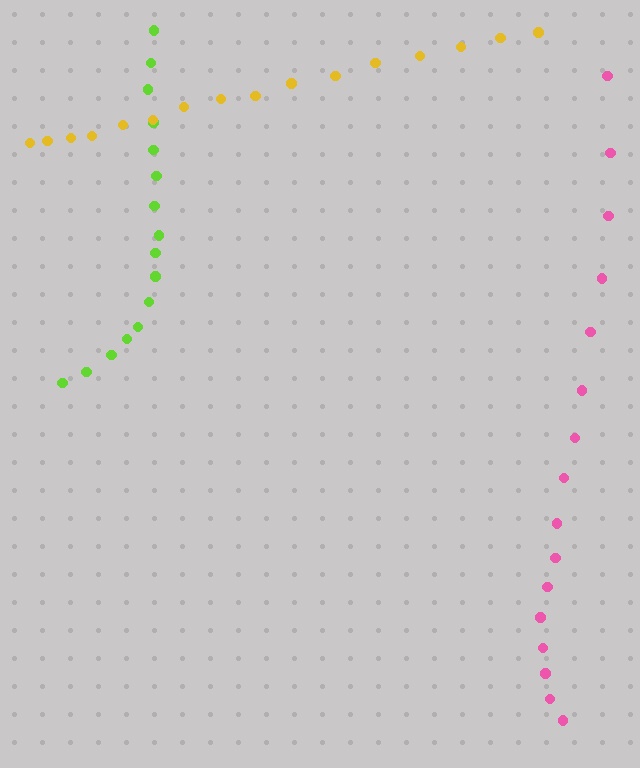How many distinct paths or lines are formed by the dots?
There are 3 distinct paths.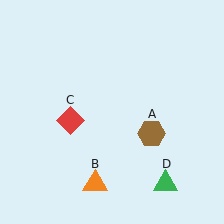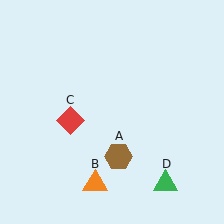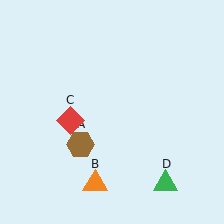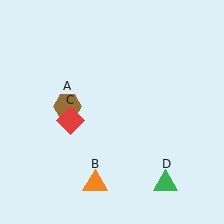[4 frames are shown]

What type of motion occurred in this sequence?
The brown hexagon (object A) rotated clockwise around the center of the scene.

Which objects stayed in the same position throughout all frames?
Orange triangle (object B) and red diamond (object C) and green triangle (object D) remained stationary.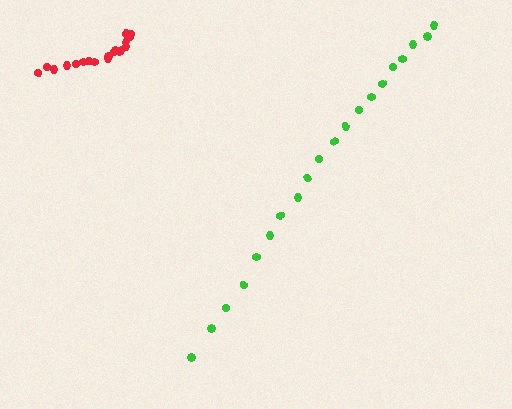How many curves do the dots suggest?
There are 2 distinct paths.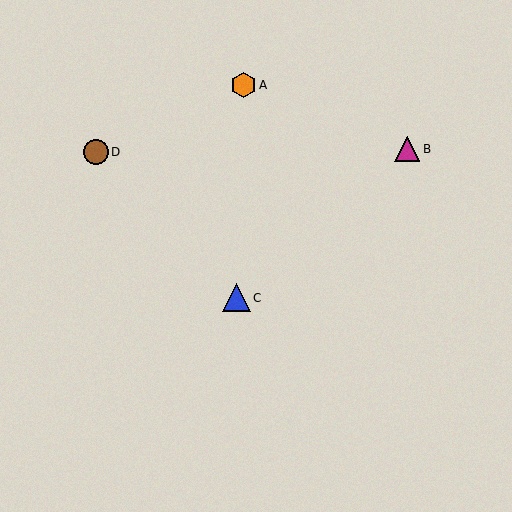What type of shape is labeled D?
Shape D is a brown circle.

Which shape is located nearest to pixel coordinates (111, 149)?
The brown circle (labeled D) at (96, 152) is nearest to that location.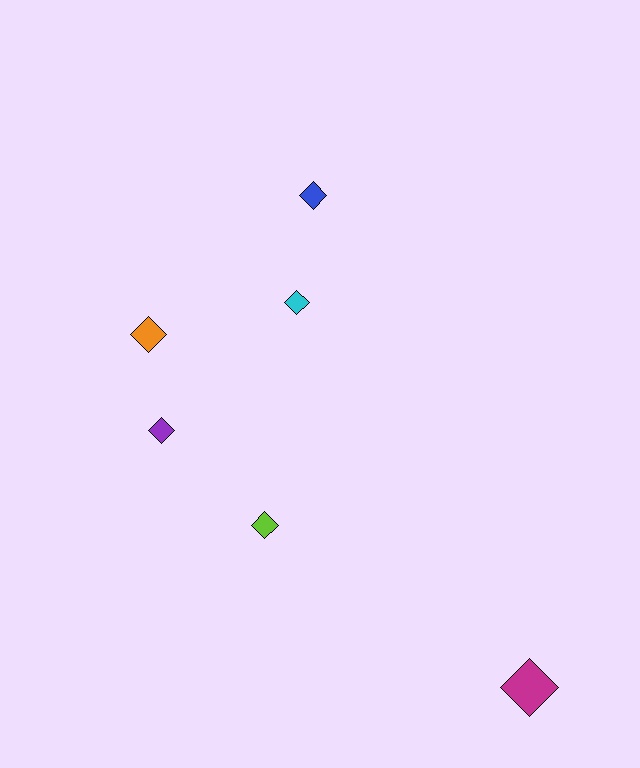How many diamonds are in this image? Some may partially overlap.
There are 6 diamonds.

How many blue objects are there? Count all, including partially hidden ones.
There is 1 blue object.